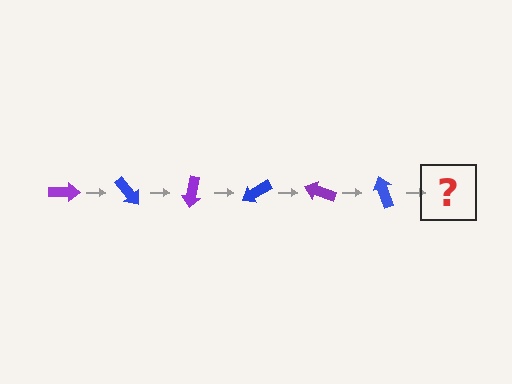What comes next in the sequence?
The next element should be a purple arrow, rotated 300 degrees from the start.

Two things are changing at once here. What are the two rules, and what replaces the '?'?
The two rules are that it rotates 50 degrees each step and the color cycles through purple and blue. The '?' should be a purple arrow, rotated 300 degrees from the start.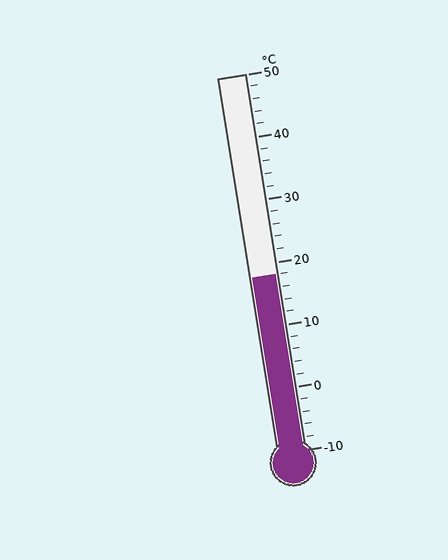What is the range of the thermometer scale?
The thermometer scale ranges from -10°C to 50°C.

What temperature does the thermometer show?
The thermometer shows approximately 18°C.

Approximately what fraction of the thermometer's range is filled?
The thermometer is filled to approximately 45% of its range.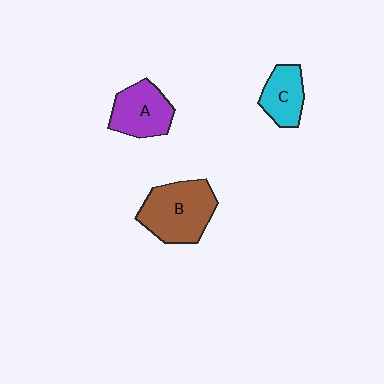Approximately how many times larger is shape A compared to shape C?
Approximately 1.3 times.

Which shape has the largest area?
Shape B (brown).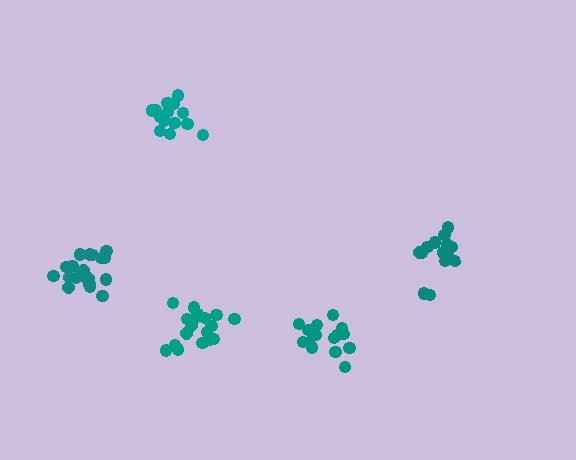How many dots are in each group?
Group 1: 14 dots, Group 2: 15 dots, Group 3: 20 dots, Group 4: 18 dots, Group 5: 15 dots (82 total).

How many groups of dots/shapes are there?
There are 5 groups.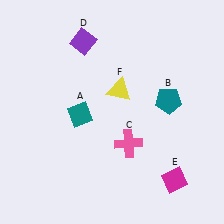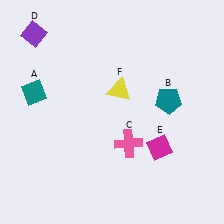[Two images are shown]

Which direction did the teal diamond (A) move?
The teal diamond (A) moved left.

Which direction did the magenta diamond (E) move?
The magenta diamond (E) moved up.